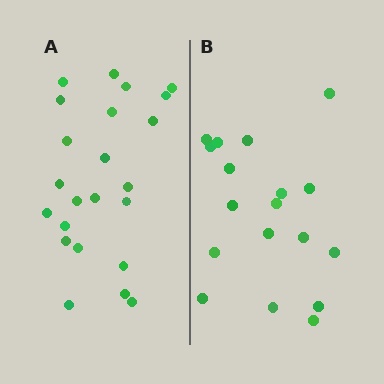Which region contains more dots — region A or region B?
Region A (the left region) has more dots.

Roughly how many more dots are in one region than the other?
Region A has about 5 more dots than region B.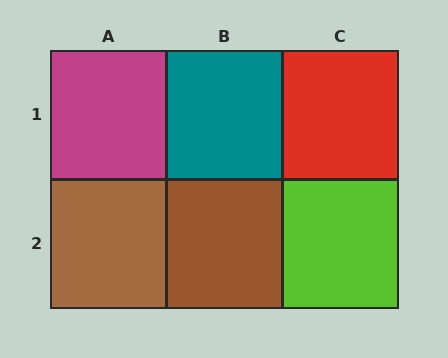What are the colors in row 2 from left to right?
Brown, brown, lime.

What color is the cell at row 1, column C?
Red.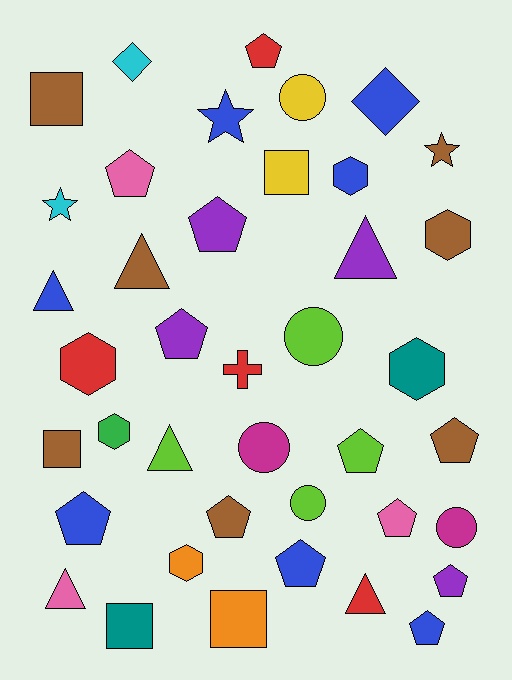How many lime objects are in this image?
There are 4 lime objects.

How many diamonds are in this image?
There are 2 diamonds.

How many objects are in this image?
There are 40 objects.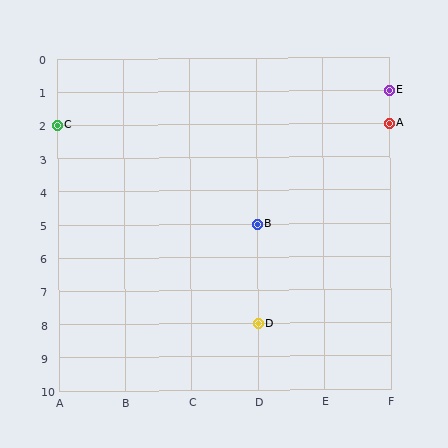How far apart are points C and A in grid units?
Points C and A are 5 columns apart.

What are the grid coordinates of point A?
Point A is at grid coordinates (F, 2).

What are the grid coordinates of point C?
Point C is at grid coordinates (A, 2).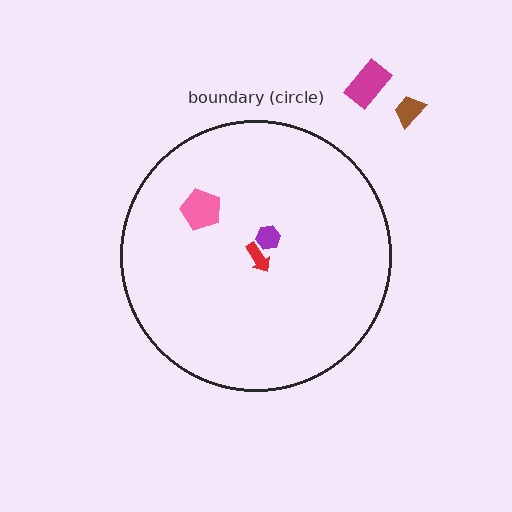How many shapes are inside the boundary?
3 inside, 2 outside.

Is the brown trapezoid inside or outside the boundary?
Outside.